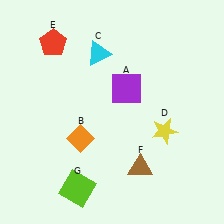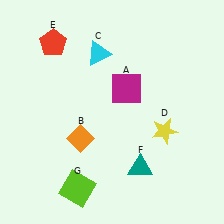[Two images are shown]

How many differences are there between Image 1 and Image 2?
There are 2 differences between the two images.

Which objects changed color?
A changed from purple to magenta. F changed from brown to teal.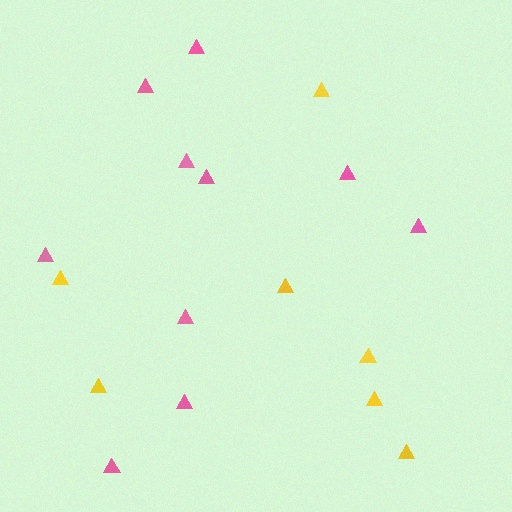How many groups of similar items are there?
There are 2 groups: one group of pink triangles (10) and one group of yellow triangles (7).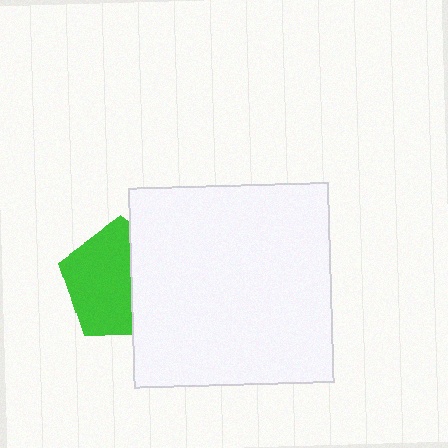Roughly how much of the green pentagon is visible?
About half of it is visible (roughly 61%).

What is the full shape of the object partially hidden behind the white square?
The partially hidden object is a green pentagon.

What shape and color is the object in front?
The object in front is a white square.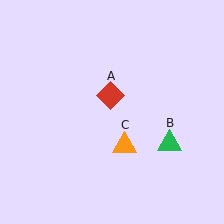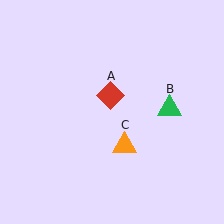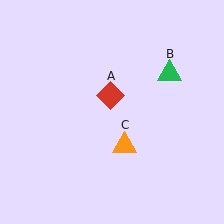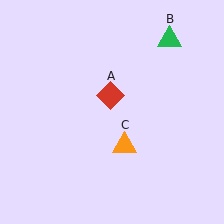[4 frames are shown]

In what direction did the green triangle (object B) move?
The green triangle (object B) moved up.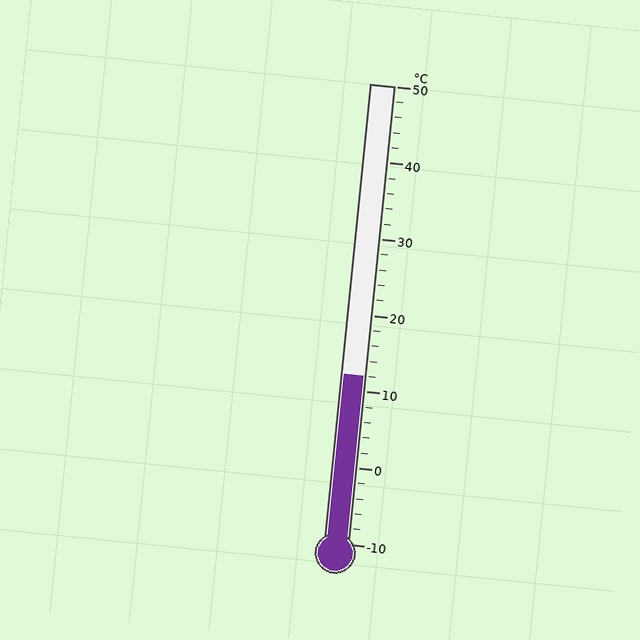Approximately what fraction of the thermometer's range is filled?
The thermometer is filled to approximately 35% of its range.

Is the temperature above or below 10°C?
The temperature is above 10°C.